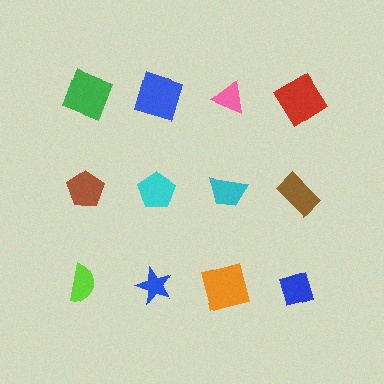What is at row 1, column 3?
A pink triangle.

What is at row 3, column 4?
A blue diamond.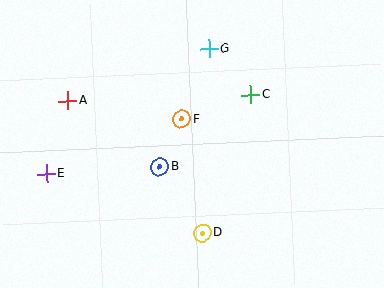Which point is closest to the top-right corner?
Point C is closest to the top-right corner.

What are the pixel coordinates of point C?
Point C is at (251, 95).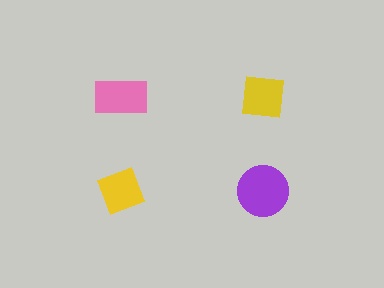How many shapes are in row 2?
2 shapes.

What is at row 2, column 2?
A purple circle.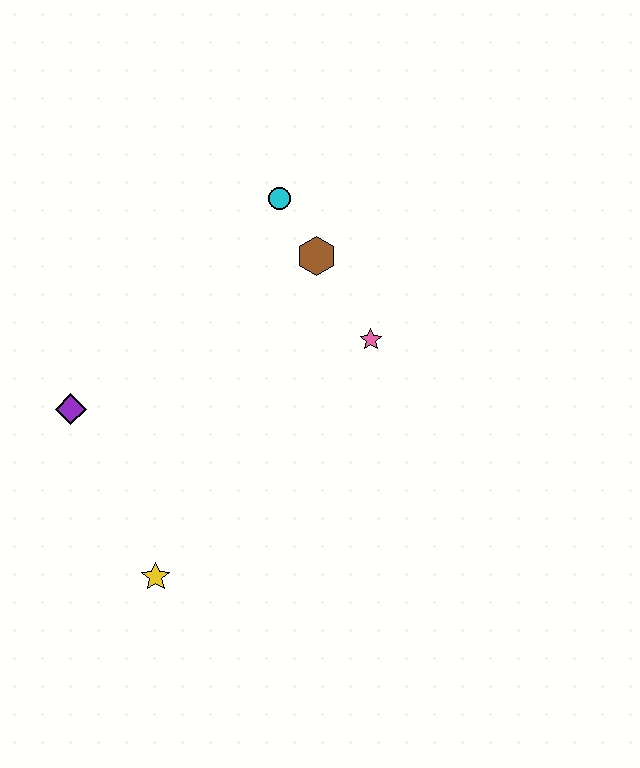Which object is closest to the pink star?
The brown hexagon is closest to the pink star.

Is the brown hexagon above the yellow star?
Yes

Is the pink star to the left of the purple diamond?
No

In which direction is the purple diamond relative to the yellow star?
The purple diamond is above the yellow star.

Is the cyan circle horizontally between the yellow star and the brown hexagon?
Yes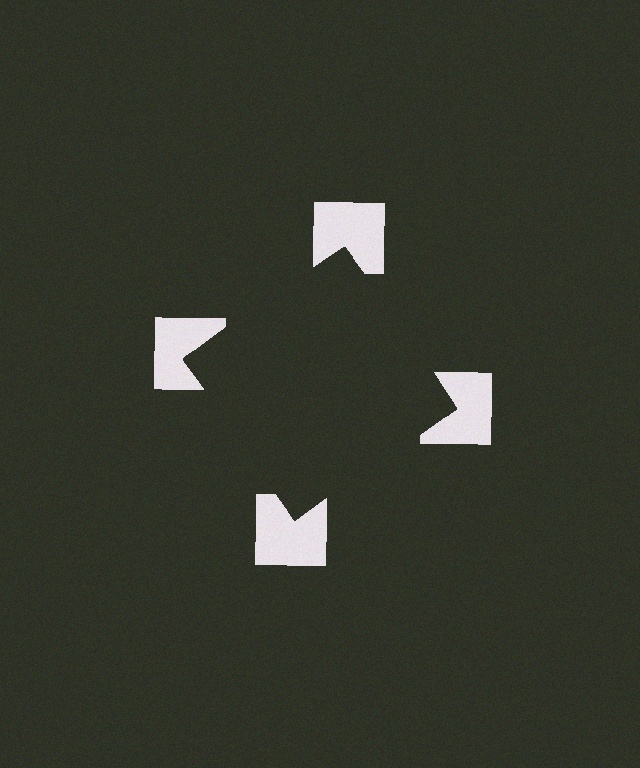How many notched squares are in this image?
There are 4 — one at each vertex of the illusory square.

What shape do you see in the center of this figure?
An illusory square — its edges are inferred from the aligned wedge cuts in the notched squares, not physically drawn.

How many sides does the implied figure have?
4 sides.